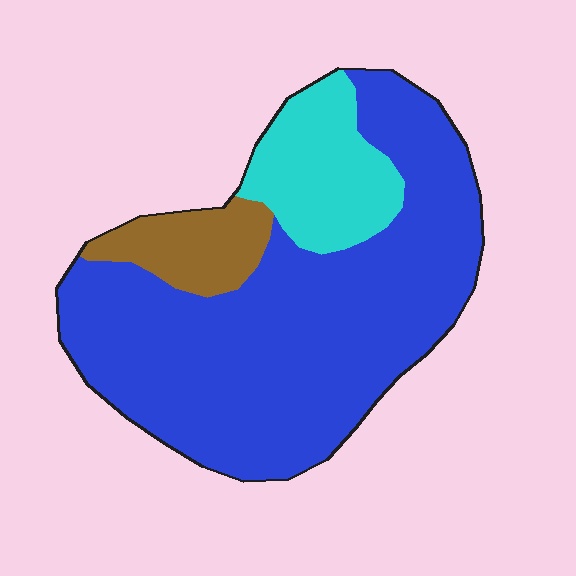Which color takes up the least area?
Brown, at roughly 10%.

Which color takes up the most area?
Blue, at roughly 75%.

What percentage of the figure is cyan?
Cyan takes up about one sixth (1/6) of the figure.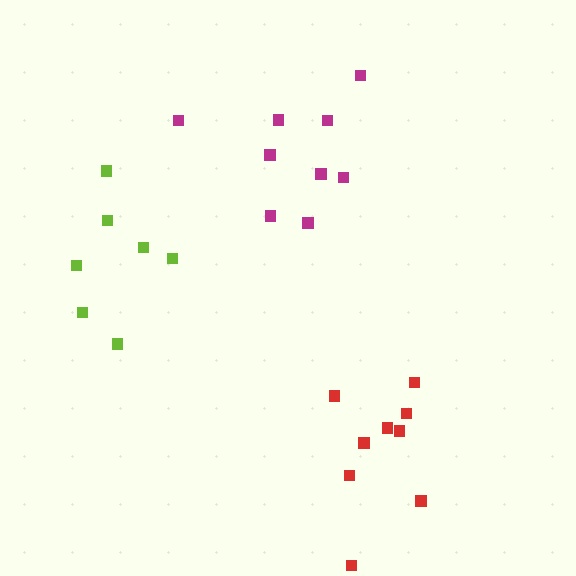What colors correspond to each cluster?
The clusters are colored: red, lime, magenta.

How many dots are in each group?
Group 1: 9 dots, Group 2: 7 dots, Group 3: 9 dots (25 total).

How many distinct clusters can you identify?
There are 3 distinct clusters.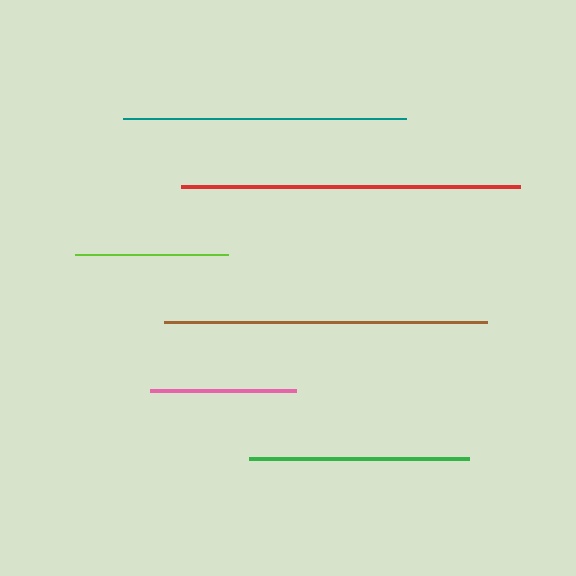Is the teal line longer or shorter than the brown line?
The brown line is longer than the teal line.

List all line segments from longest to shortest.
From longest to shortest: red, brown, teal, green, lime, pink.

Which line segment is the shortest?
The pink line is the shortest at approximately 146 pixels.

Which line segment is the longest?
The red line is the longest at approximately 339 pixels.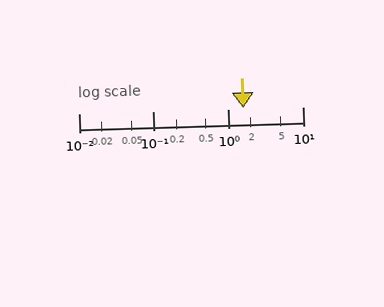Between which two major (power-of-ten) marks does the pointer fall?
The pointer is between 1 and 10.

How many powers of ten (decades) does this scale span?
The scale spans 3 decades, from 0.01 to 10.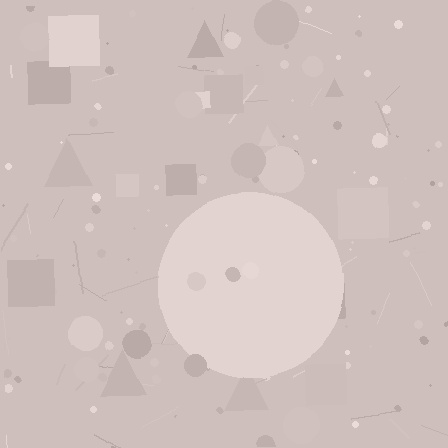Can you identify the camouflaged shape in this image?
The camouflaged shape is a circle.